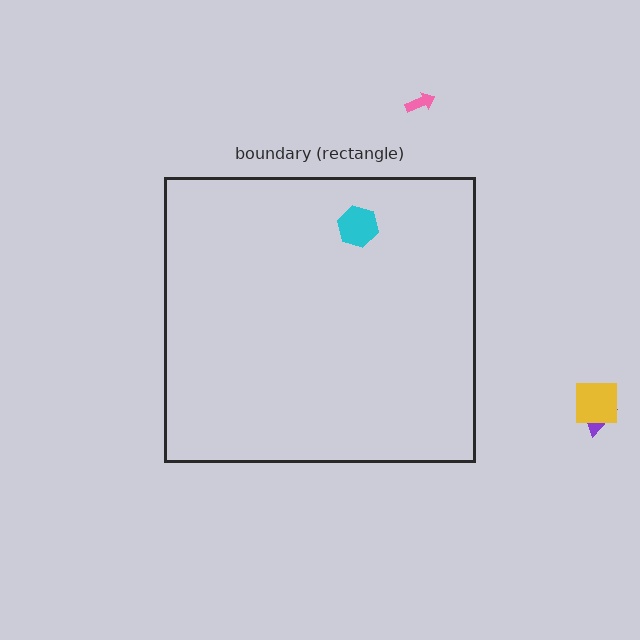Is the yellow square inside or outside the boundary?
Outside.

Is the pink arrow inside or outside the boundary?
Outside.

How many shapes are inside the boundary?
1 inside, 3 outside.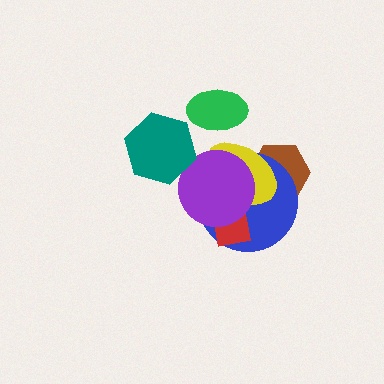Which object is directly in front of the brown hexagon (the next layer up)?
The blue circle is directly in front of the brown hexagon.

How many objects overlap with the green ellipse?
0 objects overlap with the green ellipse.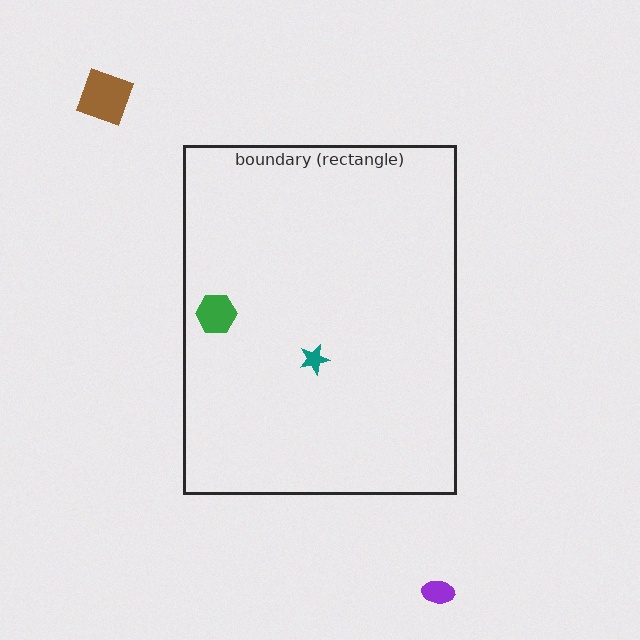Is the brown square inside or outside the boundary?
Outside.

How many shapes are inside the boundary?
2 inside, 2 outside.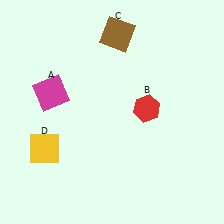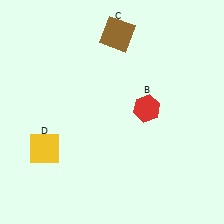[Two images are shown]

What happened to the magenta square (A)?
The magenta square (A) was removed in Image 2. It was in the top-left area of Image 1.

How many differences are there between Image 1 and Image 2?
There is 1 difference between the two images.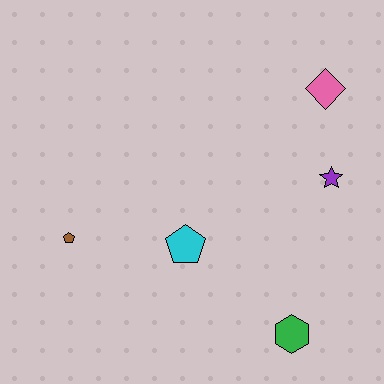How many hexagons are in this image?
There is 1 hexagon.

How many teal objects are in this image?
There are no teal objects.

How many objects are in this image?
There are 5 objects.